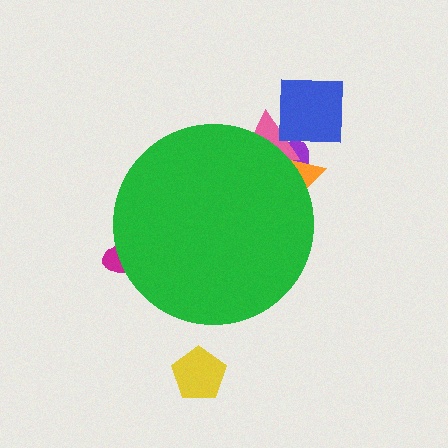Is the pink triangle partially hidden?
Yes, the pink triangle is partially hidden behind the green circle.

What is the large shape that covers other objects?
A green circle.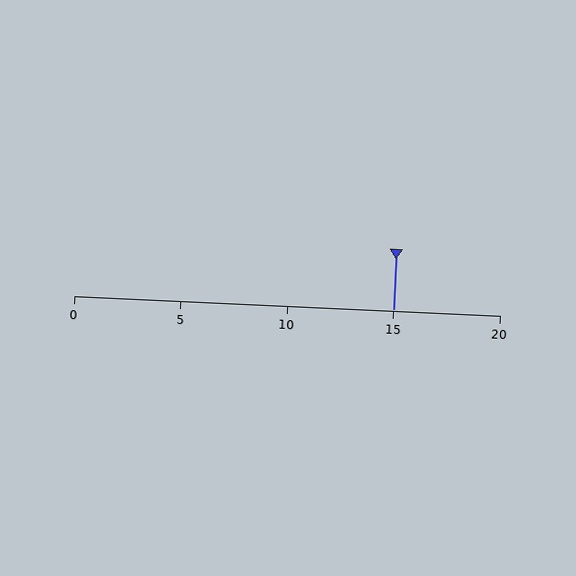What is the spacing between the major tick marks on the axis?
The major ticks are spaced 5 apart.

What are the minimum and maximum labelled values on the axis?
The axis runs from 0 to 20.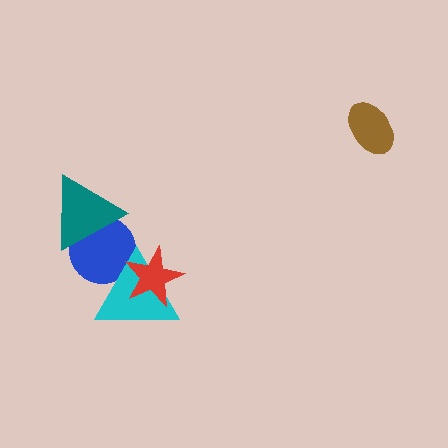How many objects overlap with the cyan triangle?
2 objects overlap with the cyan triangle.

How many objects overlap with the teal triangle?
1 object overlaps with the teal triangle.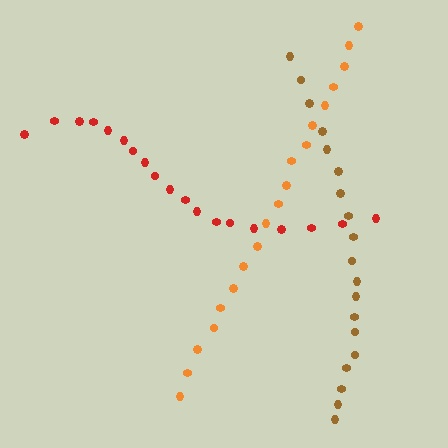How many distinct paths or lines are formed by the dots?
There are 3 distinct paths.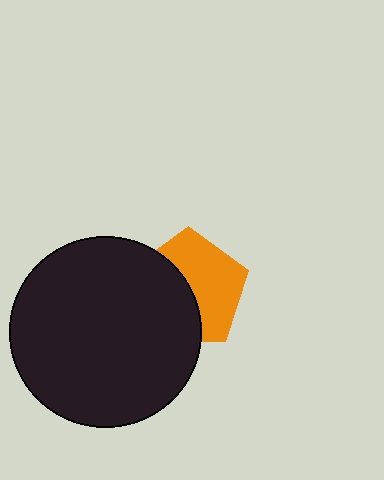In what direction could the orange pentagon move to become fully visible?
The orange pentagon could move right. That would shift it out from behind the black circle entirely.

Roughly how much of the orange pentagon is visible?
About half of it is visible (roughly 53%).